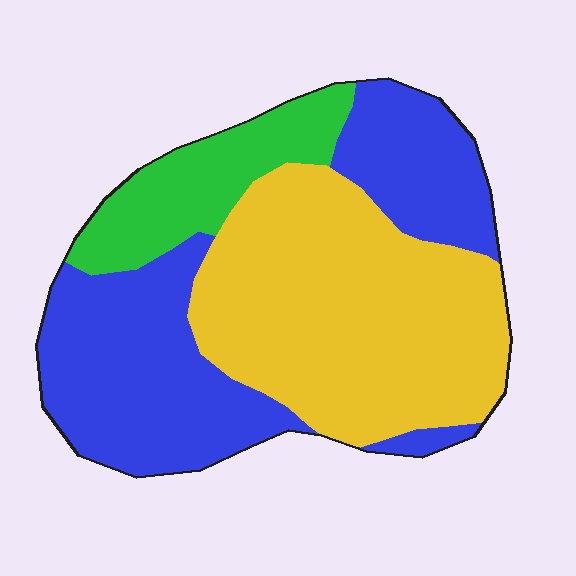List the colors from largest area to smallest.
From largest to smallest: yellow, blue, green.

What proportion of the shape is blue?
Blue covers 41% of the shape.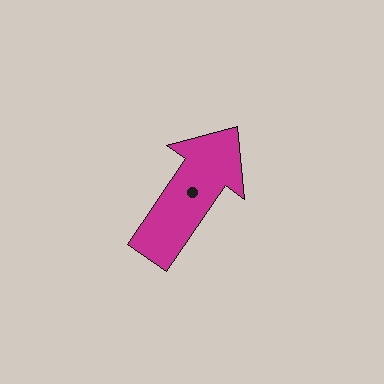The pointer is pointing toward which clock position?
Roughly 1 o'clock.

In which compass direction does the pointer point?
Northeast.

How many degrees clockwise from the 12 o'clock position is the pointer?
Approximately 34 degrees.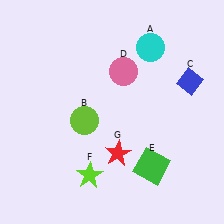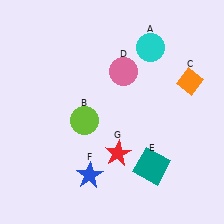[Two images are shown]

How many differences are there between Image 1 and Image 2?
There are 3 differences between the two images.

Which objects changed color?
C changed from blue to orange. E changed from green to teal. F changed from lime to blue.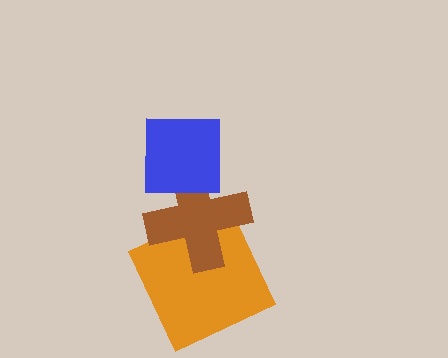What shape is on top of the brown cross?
The blue square is on top of the brown cross.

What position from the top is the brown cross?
The brown cross is 2nd from the top.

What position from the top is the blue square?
The blue square is 1st from the top.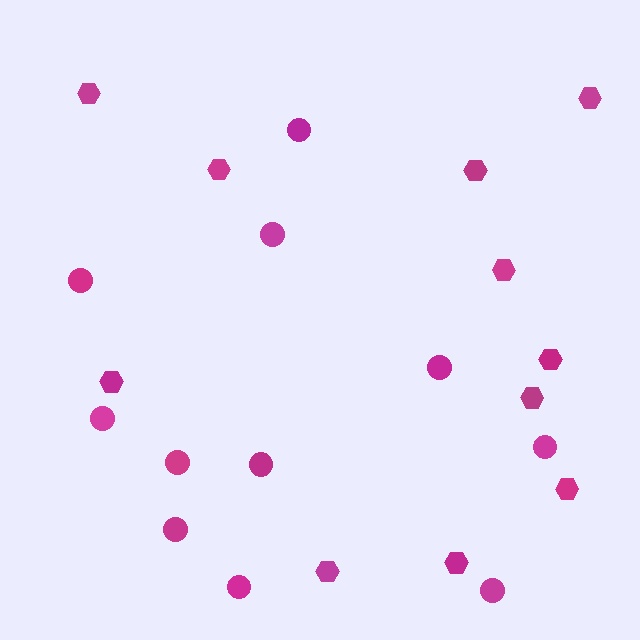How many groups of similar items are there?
There are 2 groups: one group of circles (11) and one group of hexagons (11).